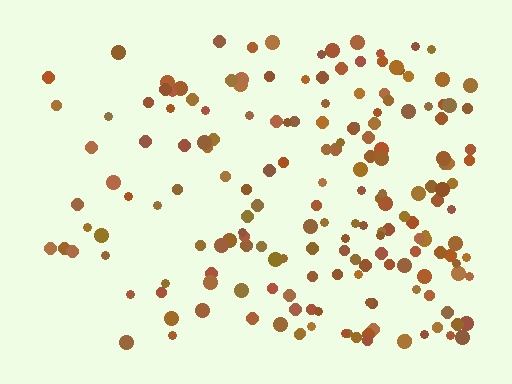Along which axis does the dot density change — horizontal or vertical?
Horizontal.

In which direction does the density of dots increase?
From left to right, with the right side densest.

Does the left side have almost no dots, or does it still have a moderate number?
Still a moderate number, just noticeably fewer than the right.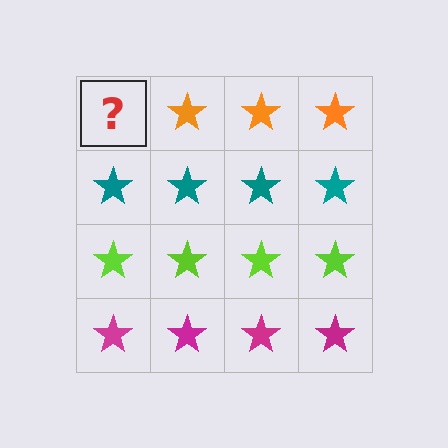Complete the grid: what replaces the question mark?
The question mark should be replaced with an orange star.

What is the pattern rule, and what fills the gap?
The rule is that each row has a consistent color. The gap should be filled with an orange star.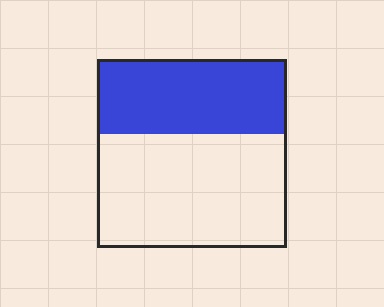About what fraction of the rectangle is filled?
About two fifths (2/5).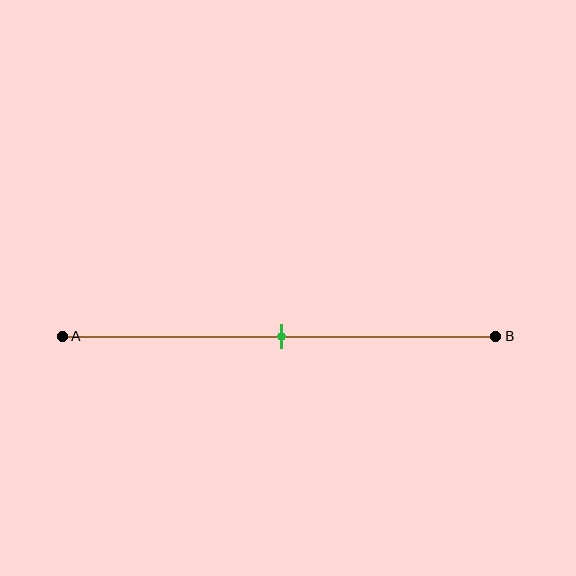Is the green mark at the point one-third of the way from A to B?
No, the mark is at about 50% from A, not at the 33% one-third point.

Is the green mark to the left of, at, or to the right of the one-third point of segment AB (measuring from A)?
The green mark is to the right of the one-third point of segment AB.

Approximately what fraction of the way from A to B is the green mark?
The green mark is approximately 50% of the way from A to B.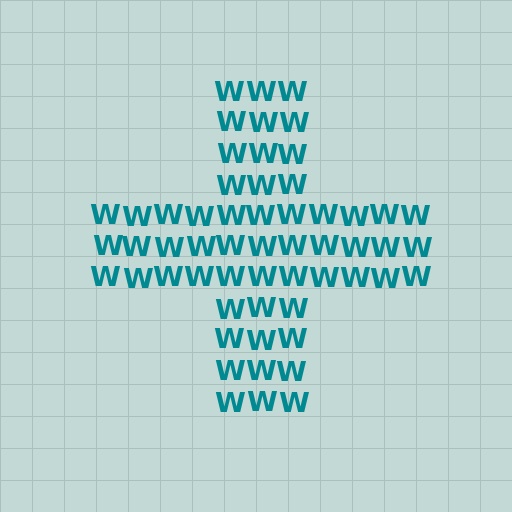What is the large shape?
The large shape is a cross.